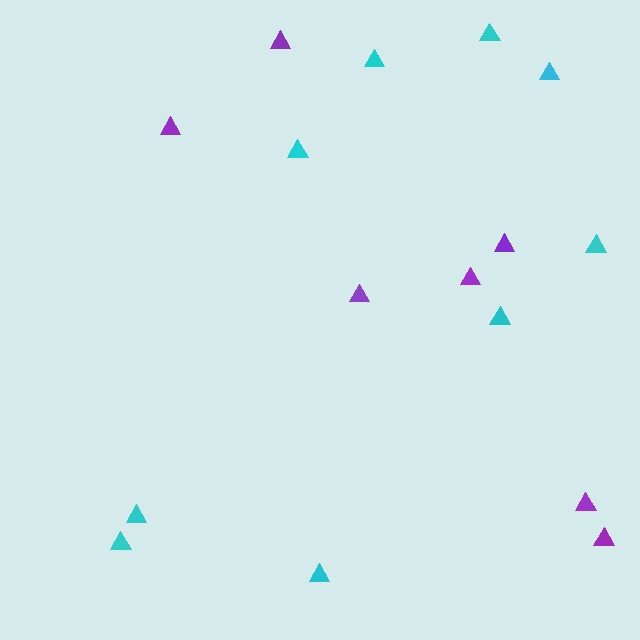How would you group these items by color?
There are 2 groups: one group of purple triangles (7) and one group of cyan triangles (9).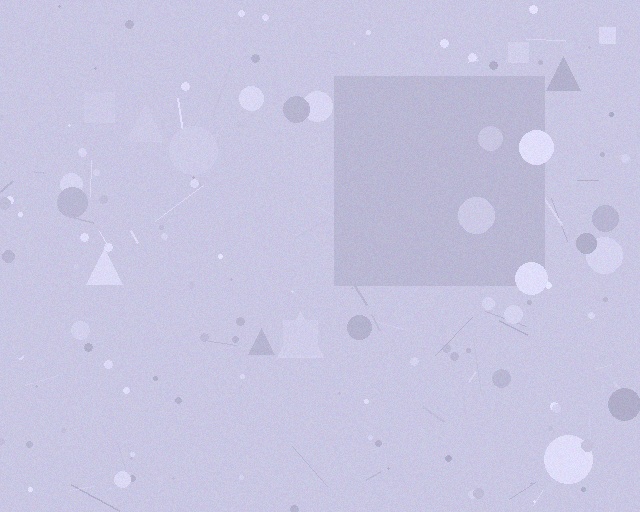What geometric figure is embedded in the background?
A square is embedded in the background.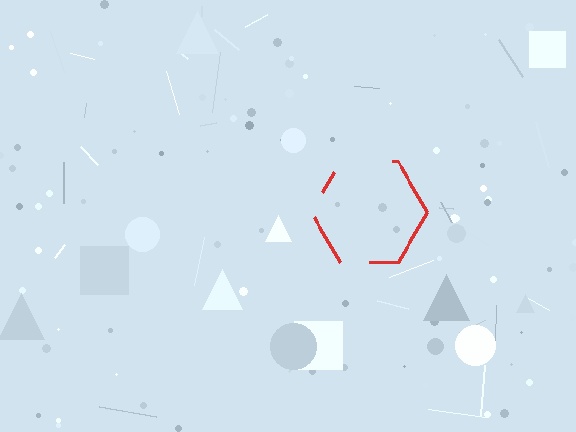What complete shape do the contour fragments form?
The contour fragments form a hexagon.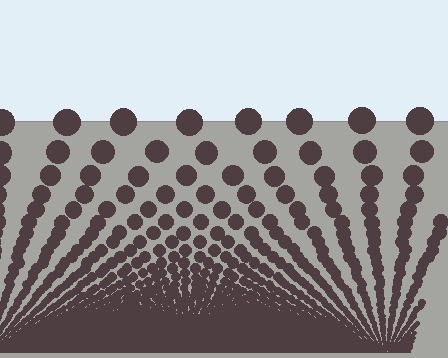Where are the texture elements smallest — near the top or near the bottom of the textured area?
Near the bottom.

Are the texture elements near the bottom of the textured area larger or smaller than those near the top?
Smaller. The gradient is inverted — elements near the bottom are smaller and denser.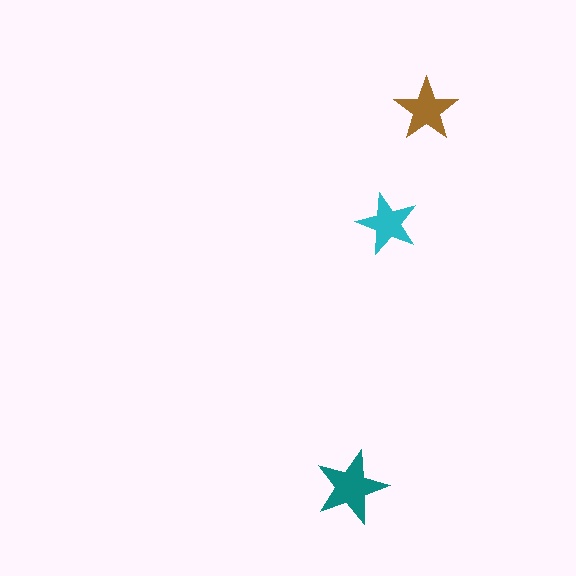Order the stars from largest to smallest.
the teal one, the brown one, the cyan one.